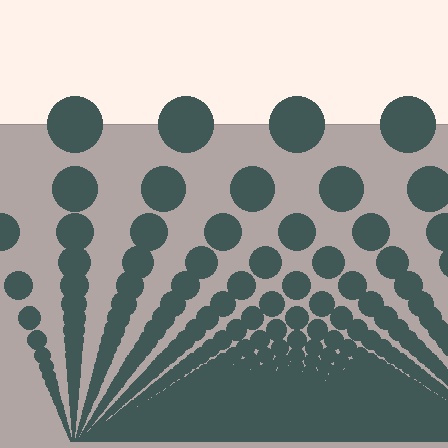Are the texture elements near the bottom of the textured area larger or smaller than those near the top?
Smaller. The gradient is inverted — elements near the bottom are smaller and denser.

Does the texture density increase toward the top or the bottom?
Density increases toward the bottom.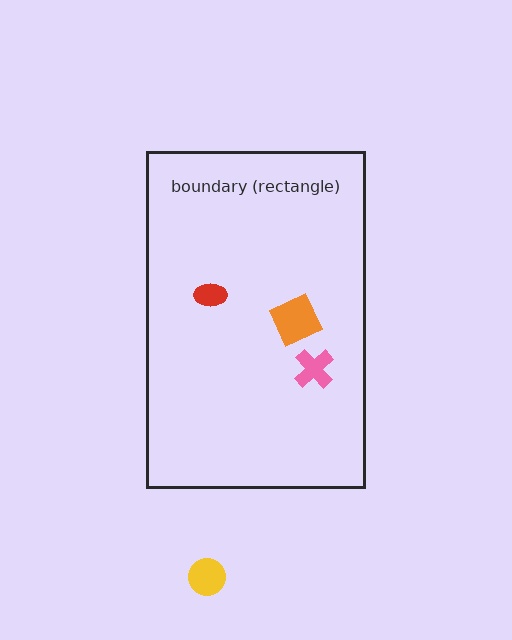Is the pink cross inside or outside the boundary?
Inside.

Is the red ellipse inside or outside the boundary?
Inside.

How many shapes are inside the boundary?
3 inside, 1 outside.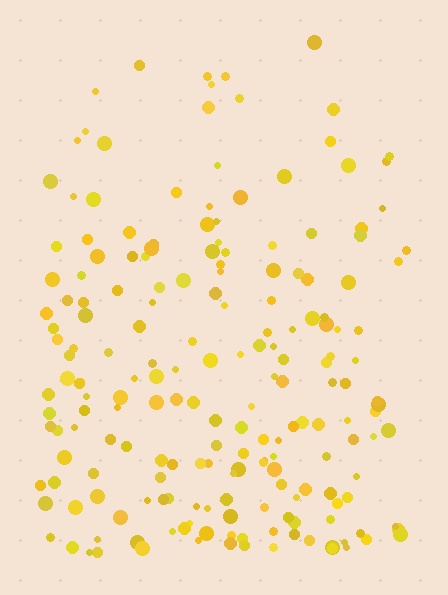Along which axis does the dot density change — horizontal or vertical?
Vertical.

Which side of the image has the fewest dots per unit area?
The top.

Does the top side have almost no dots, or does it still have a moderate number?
Still a moderate number, just noticeably fewer than the bottom.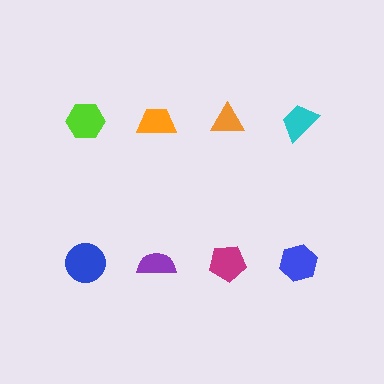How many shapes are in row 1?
4 shapes.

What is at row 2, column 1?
A blue circle.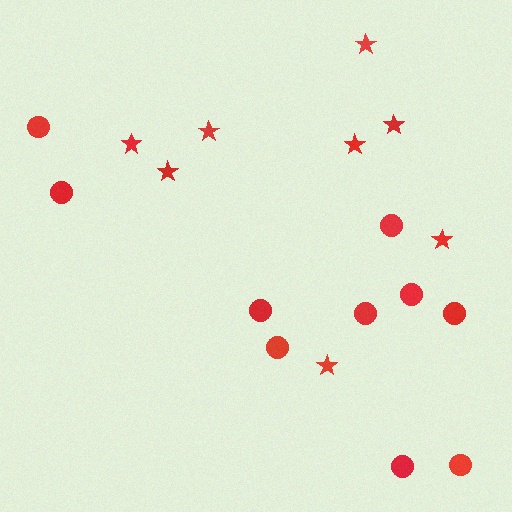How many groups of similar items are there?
There are 2 groups: one group of stars (8) and one group of circles (10).